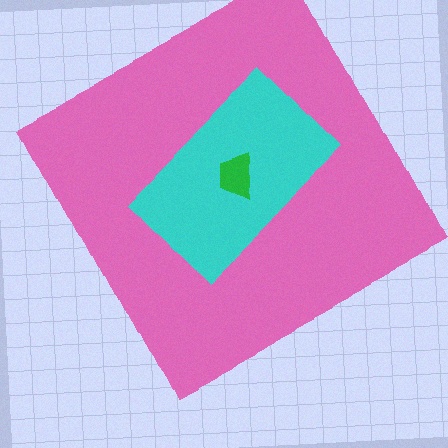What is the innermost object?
The green trapezoid.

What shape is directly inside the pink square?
The cyan rectangle.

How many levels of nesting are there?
3.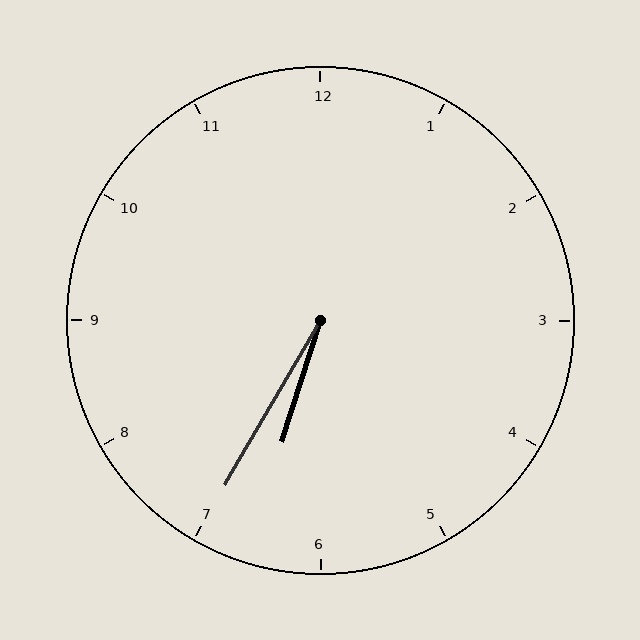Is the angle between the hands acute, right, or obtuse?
It is acute.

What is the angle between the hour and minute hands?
Approximately 12 degrees.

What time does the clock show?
6:35.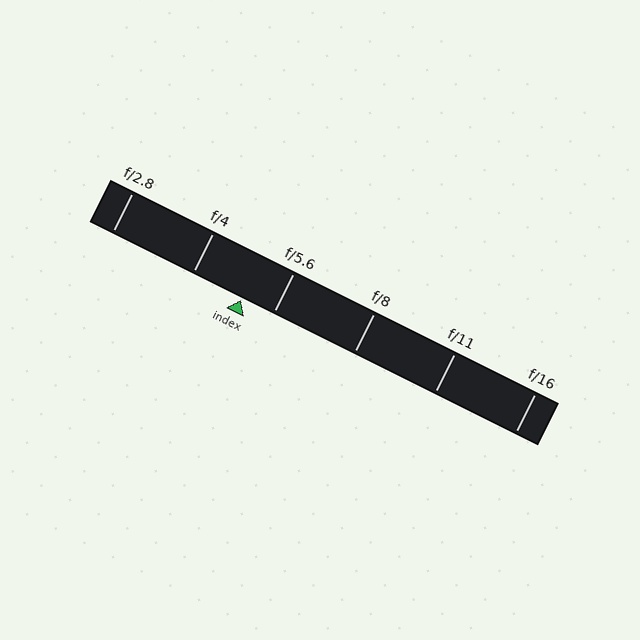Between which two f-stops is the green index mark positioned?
The index mark is between f/4 and f/5.6.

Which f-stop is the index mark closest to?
The index mark is closest to f/5.6.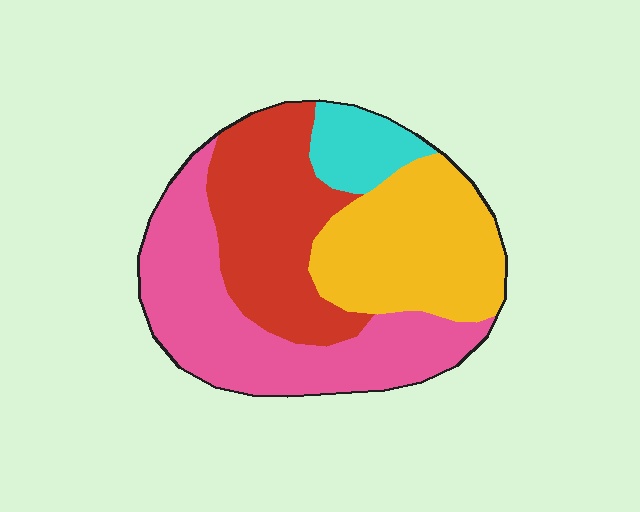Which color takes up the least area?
Cyan, at roughly 10%.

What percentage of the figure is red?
Red covers roughly 30% of the figure.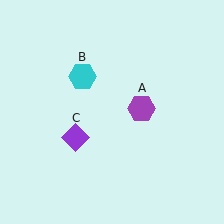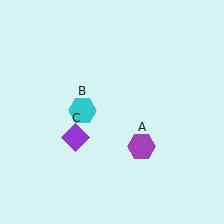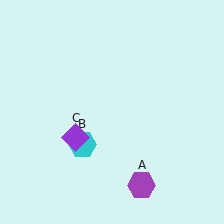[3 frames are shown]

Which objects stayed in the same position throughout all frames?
Purple diamond (object C) remained stationary.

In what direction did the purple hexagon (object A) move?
The purple hexagon (object A) moved down.